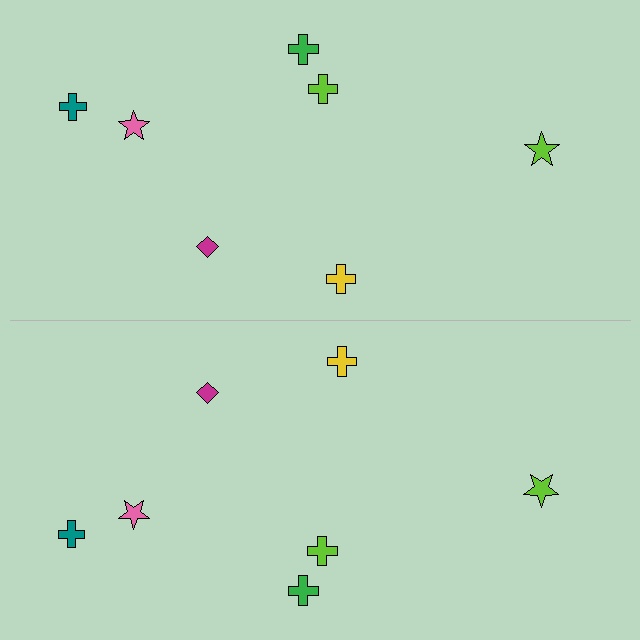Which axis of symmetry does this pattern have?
The pattern has a horizontal axis of symmetry running through the center of the image.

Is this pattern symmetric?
Yes, this pattern has bilateral (reflection) symmetry.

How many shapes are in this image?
There are 14 shapes in this image.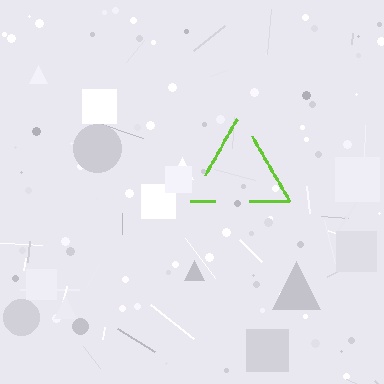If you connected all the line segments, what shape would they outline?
They would outline a triangle.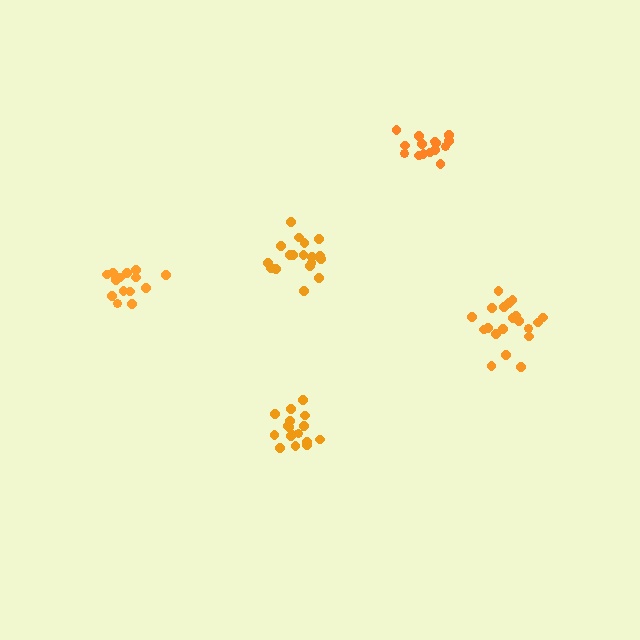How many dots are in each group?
Group 1: 18 dots, Group 2: 17 dots, Group 3: 20 dots, Group 4: 14 dots, Group 5: 15 dots (84 total).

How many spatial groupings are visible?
There are 5 spatial groupings.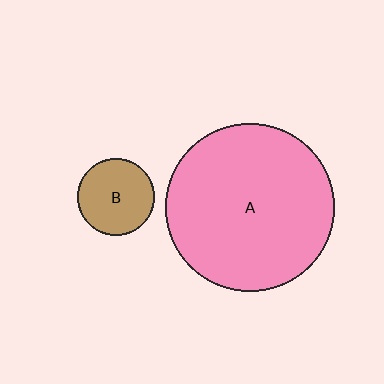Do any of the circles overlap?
No, none of the circles overlap.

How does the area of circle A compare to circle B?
Approximately 4.7 times.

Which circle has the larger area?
Circle A (pink).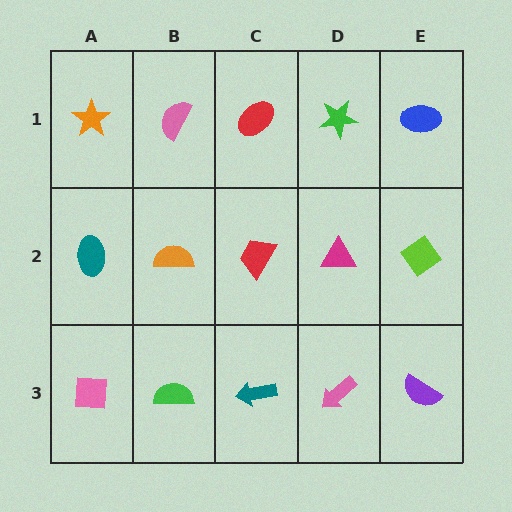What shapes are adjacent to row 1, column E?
A lime diamond (row 2, column E), a green star (row 1, column D).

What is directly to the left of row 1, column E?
A green star.